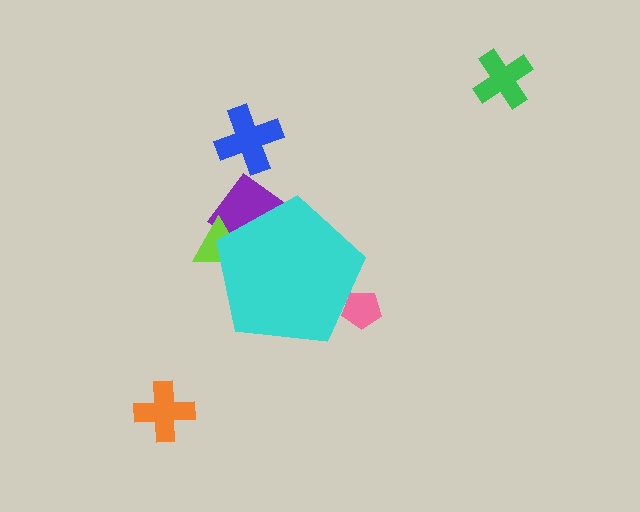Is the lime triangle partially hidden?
Yes, the lime triangle is partially hidden behind the cyan pentagon.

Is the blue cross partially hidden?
No, the blue cross is fully visible.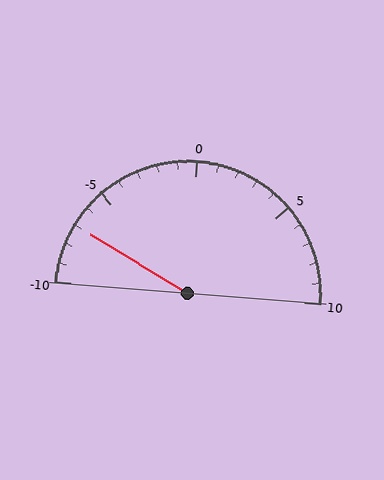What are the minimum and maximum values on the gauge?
The gauge ranges from -10 to 10.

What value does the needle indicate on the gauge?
The needle indicates approximately -7.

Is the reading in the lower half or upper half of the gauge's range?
The reading is in the lower half of the range (-10 to 10).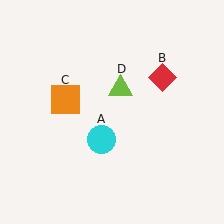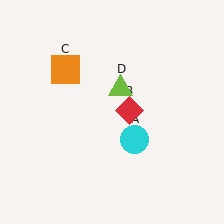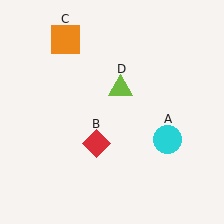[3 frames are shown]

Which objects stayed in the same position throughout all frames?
Lime triangle (object D) remained stationary.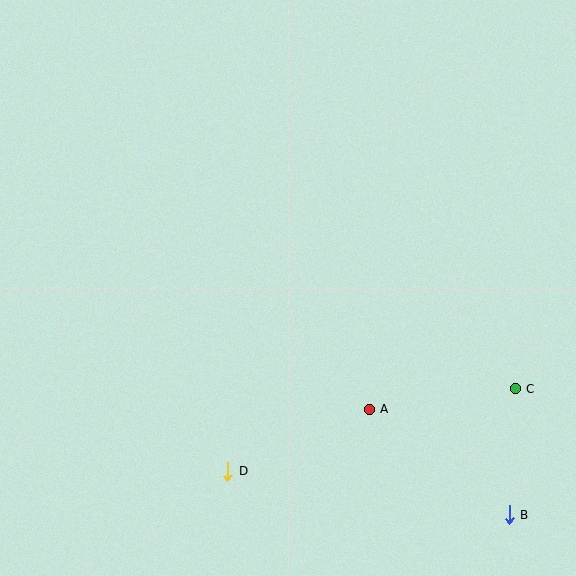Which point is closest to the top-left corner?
Point D is closest to the top-left corner.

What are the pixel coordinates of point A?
Point A is at (369, 409).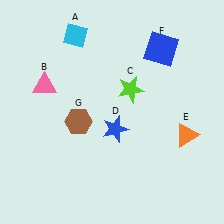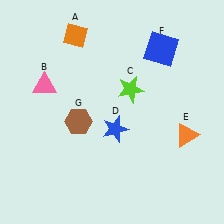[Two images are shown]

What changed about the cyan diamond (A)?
In Image 1, A is cyan. In Image 2, it changed to orange.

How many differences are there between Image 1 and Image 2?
There is 1 difference between the two images.